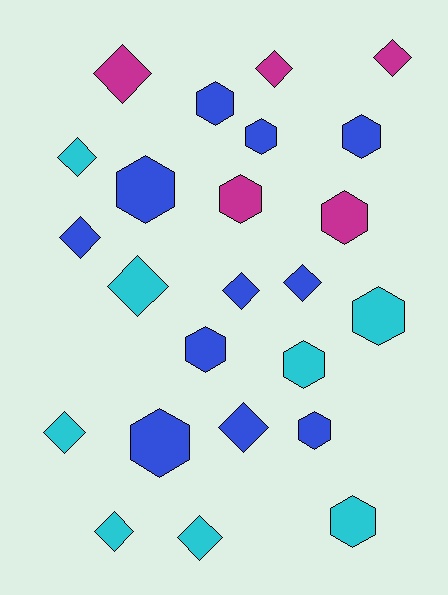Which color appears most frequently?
Blue, with 11 objects.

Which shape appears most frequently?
Hexagon, with 12 objects.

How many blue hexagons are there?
There are 7 blue hexagons.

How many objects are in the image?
There are 24 objects.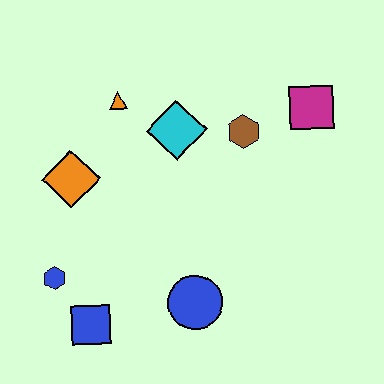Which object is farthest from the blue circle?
The magenta square is farthest from the blue circle.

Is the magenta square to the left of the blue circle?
No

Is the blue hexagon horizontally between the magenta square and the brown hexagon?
No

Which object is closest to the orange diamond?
The orange triangle is closest to the orange diamond.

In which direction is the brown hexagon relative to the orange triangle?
The brown hexagon is to the right of the orange triangle.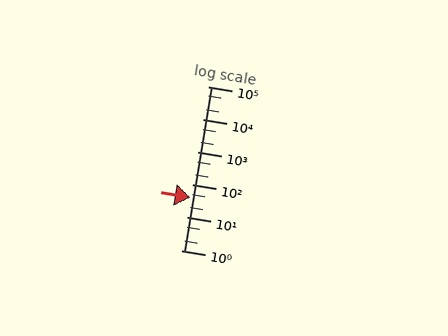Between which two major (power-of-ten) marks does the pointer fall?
The pointer is between 10 and 100.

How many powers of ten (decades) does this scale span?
The scale spans 5 decades, from 1 to 100000.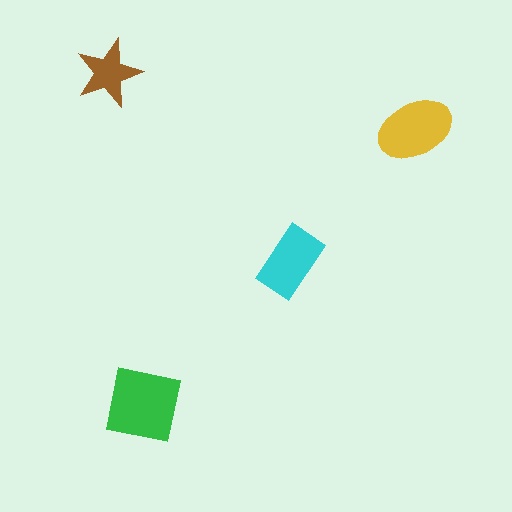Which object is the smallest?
The brown star.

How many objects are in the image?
There are 4 objects in the image.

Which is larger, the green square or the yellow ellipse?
The green square.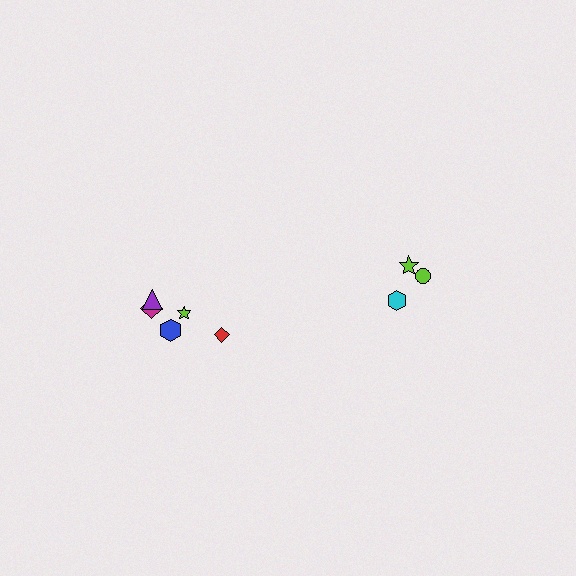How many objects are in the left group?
There are 5 objects.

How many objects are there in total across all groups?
There are 8 objects.